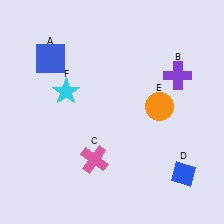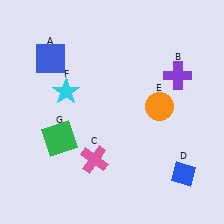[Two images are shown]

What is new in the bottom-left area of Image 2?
A green square (G) was added in the bottom-left area of Image 2.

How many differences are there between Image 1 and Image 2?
There is 1 difference between the two images.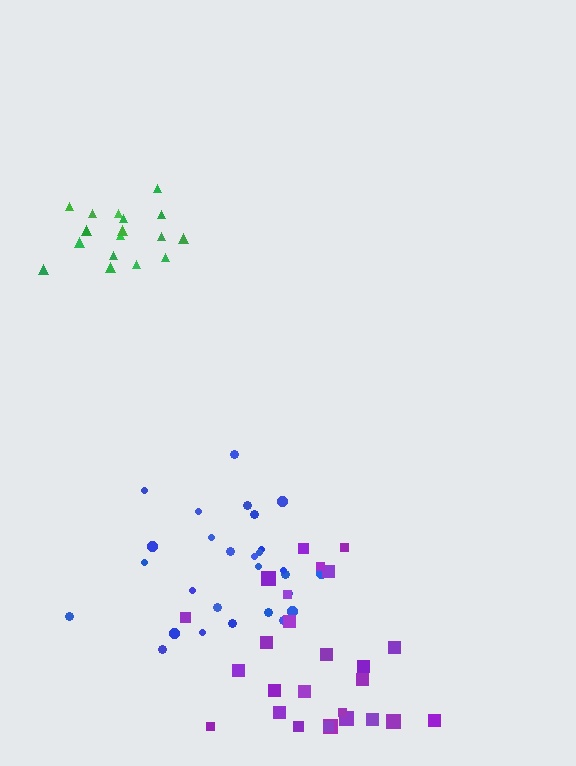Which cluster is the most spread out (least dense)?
Purple.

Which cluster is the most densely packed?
Green.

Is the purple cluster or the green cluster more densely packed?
Green.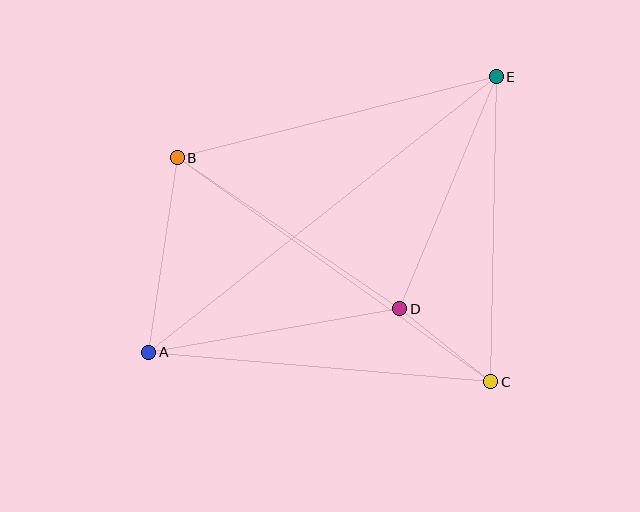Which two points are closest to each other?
Points C and D are closest to each other.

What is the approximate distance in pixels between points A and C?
The distance between A and C is approximately 343 pixels.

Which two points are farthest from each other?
Points A and E are farthest from each other.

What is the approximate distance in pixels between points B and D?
The distance between B and D is approximately 268 pixels.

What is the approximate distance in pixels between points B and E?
The distance between B and E is approximately 329 pixels.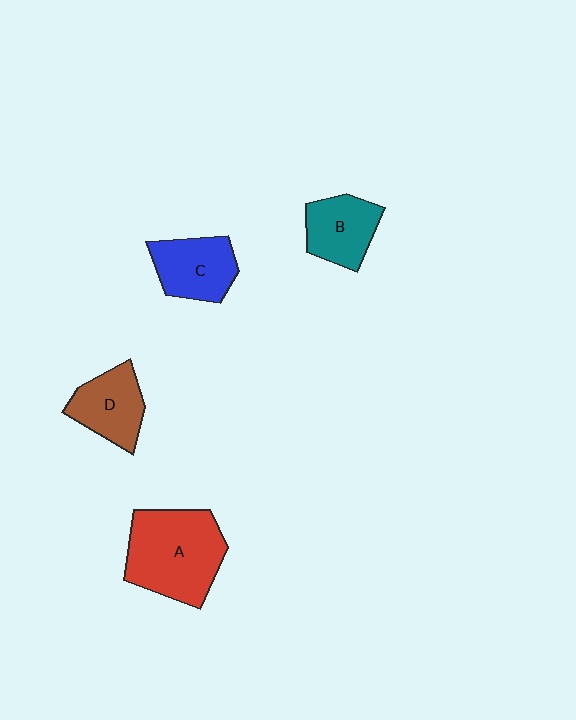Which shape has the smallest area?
Shape B (teal).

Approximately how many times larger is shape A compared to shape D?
Approximately 1.7 times.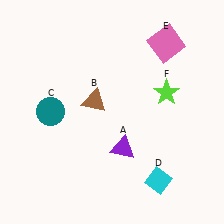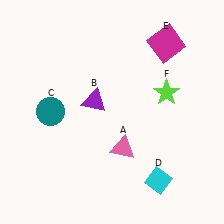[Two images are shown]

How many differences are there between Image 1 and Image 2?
There are 3 differences between the two images.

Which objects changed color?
A changed from purple to pink. B changed from brown to purple. E changed from pink to magenta.